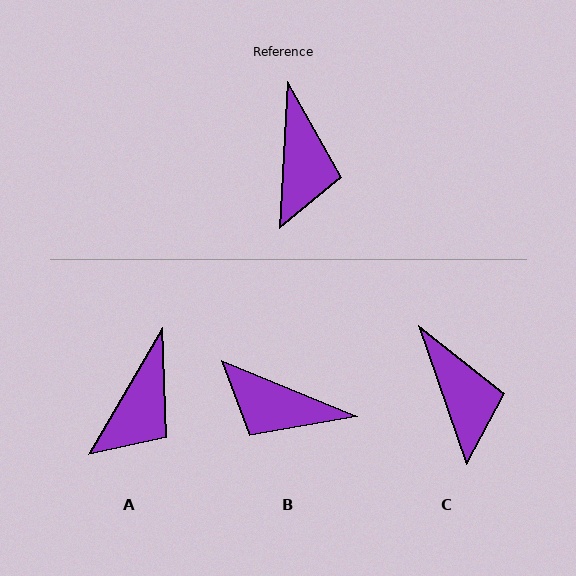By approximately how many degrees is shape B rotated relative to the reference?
Approximately 109 degrees clockwise.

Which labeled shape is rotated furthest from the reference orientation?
B, about 109 degrees away.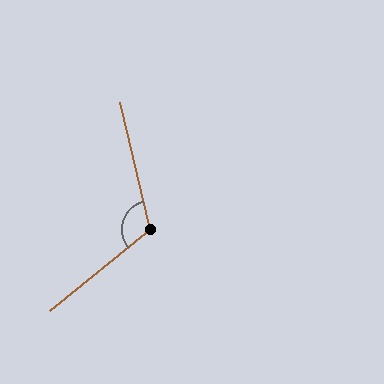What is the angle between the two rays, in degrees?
Approximately 116 degrees.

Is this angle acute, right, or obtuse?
It is obtuse.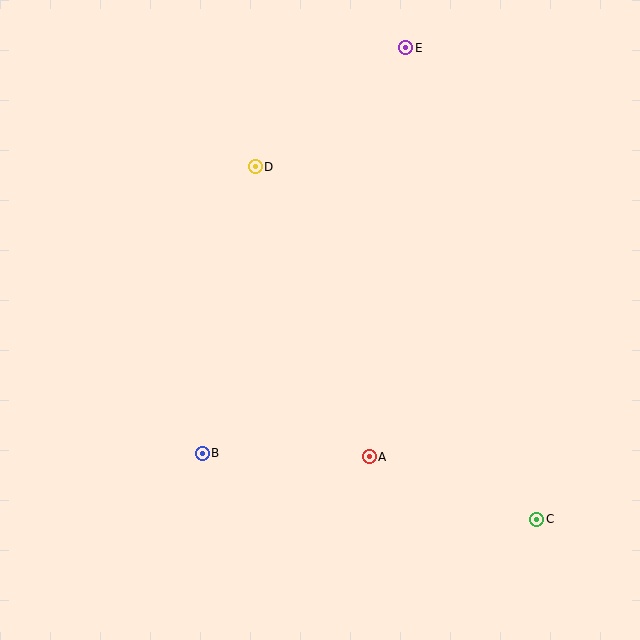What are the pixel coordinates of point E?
Point E is at (406, 48).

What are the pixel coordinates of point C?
Point C is at (537, 519).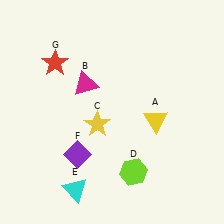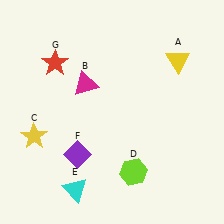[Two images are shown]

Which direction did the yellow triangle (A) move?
The yellow triangle (A) moved up.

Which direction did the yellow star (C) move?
The yellow star (C) moved left.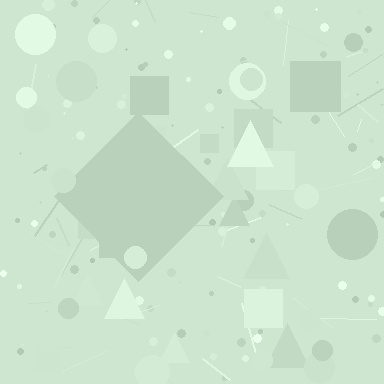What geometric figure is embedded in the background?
A diamond is embedded in the background.